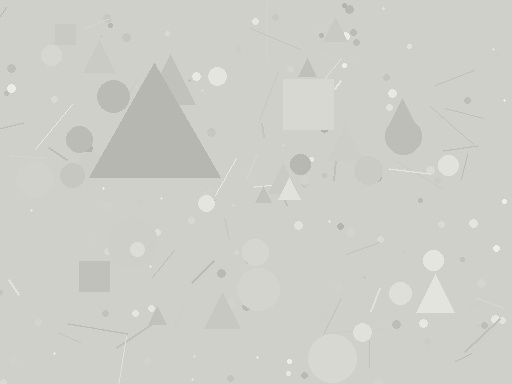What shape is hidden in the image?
A triangle is hidden in the image.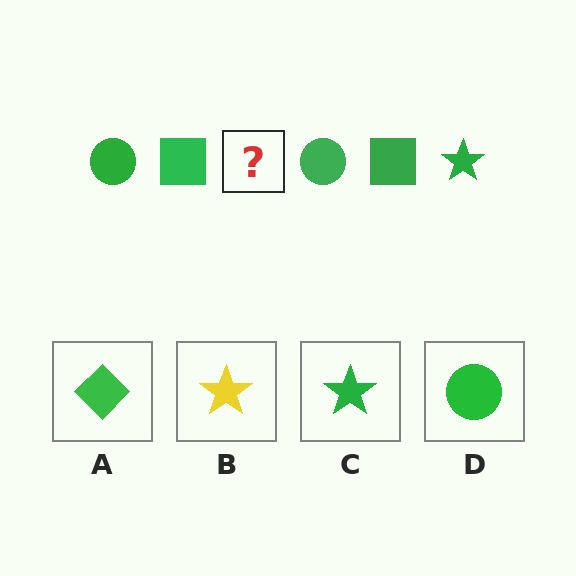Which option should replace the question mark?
Option C.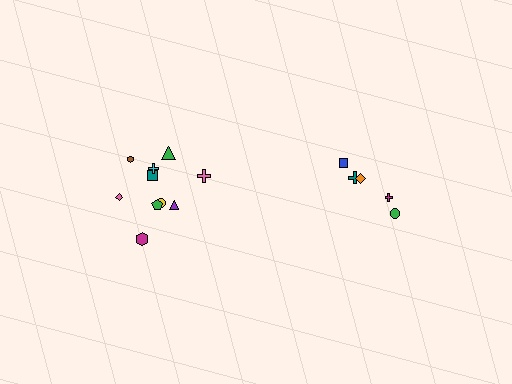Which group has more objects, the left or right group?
The left group.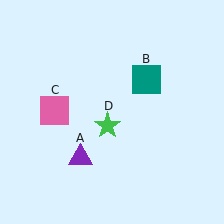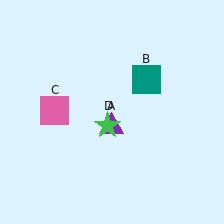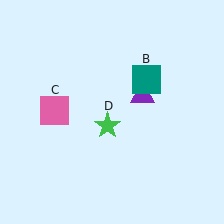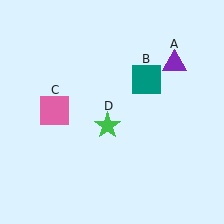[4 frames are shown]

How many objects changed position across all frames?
1 object changed position: purple triangle (object A).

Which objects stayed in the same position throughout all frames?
Teal square (object B) and pink square (object C) and green star (object D) remained stationary.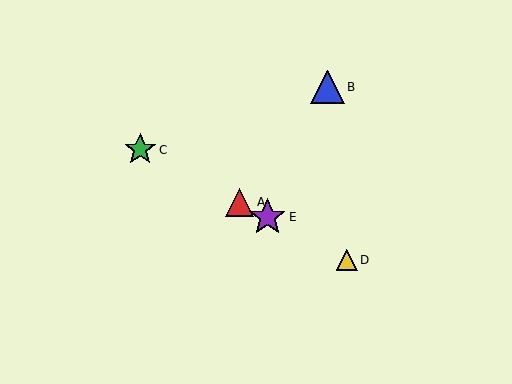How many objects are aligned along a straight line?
4 objects (A, C, D, E) are aligned along a straight line.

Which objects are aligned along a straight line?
Objects A, C, D, E are aligned along a straight line.